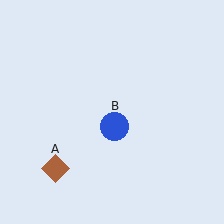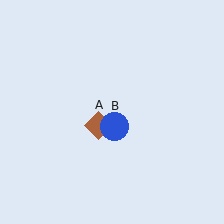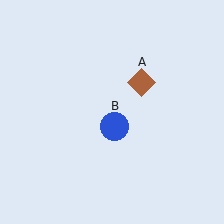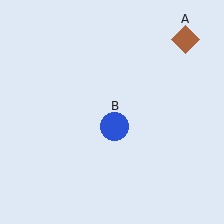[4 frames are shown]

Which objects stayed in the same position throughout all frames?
Blue circle (object B) remained stationary.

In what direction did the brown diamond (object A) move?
The brown diamond (object A) moved up and to the right.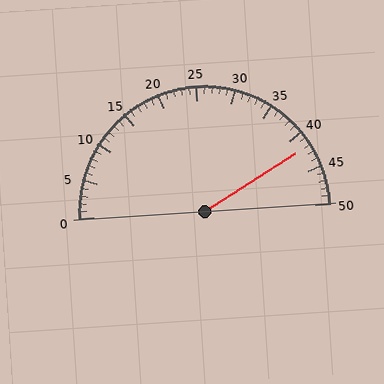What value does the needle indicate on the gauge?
The needle indicates approximately 42.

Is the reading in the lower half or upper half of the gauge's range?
The reading is in the upper half of the range (0 to 50).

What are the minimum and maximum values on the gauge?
The gauge ranges from 0 to 50.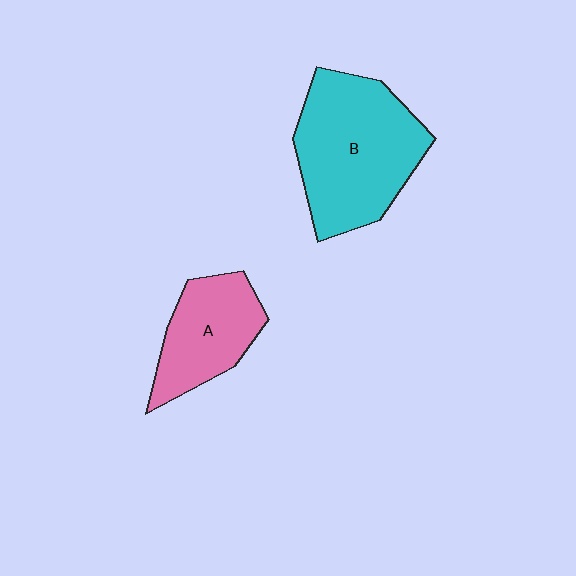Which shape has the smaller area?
Shape A (pink).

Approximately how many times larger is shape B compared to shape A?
Approximately 1.7 times.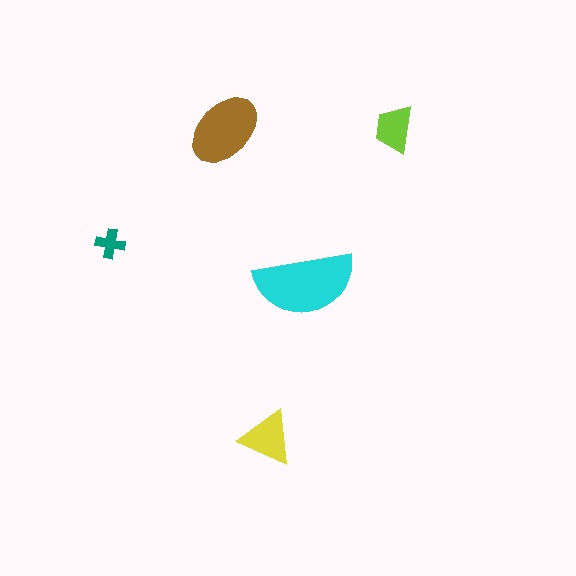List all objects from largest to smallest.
The cyan semicircle, the brown ellipse, the yellow triangle, the lime trapezoid, the teal cross.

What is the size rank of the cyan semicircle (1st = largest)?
1st.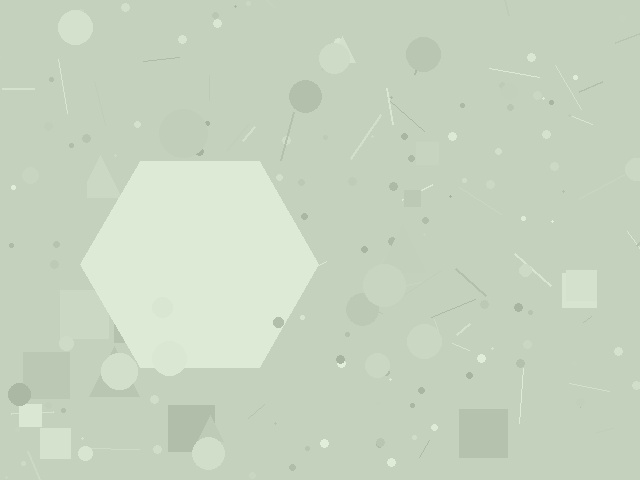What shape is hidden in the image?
A hexagon is hidden in the image.